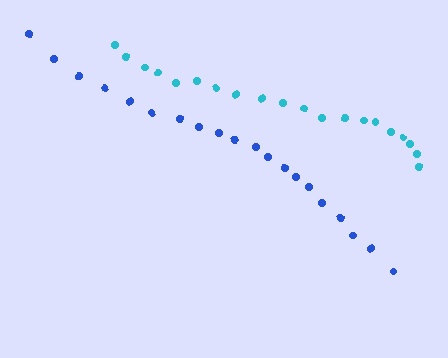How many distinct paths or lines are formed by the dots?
There are 2 distinct paths.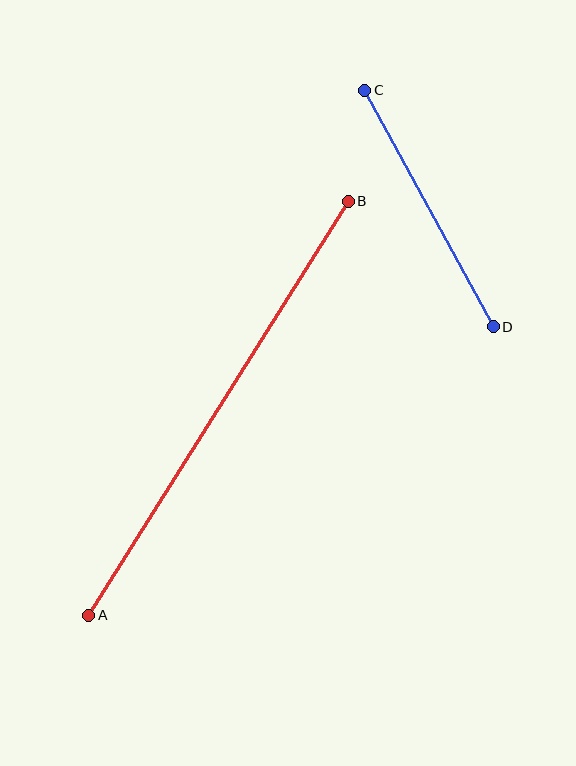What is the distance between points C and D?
The distance is approximately 269 pixels.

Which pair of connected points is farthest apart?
Points A and B are farthest apart.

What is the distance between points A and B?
The distance is approximately 489 pixels.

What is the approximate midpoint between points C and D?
The midpoint is at approximately (429, 208) pixels.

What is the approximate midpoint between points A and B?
The midpoint is at approximately (219, 408) pixels.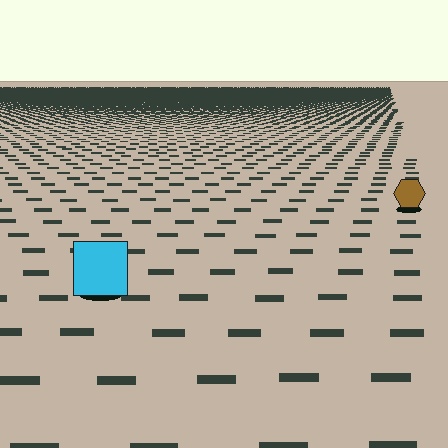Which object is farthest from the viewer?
The brown hexagon is farthest from the viewer. It appears smaller and the ground texture around it is denser.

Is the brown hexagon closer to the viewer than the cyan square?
No. The cyan square is closer — you can tell from the texture gradient: the ground texture is coarser near it.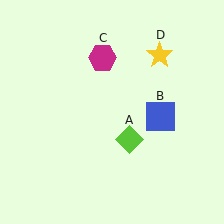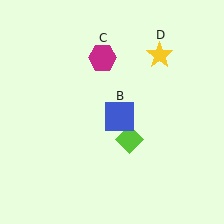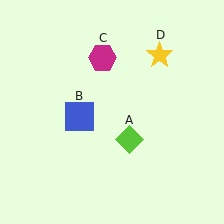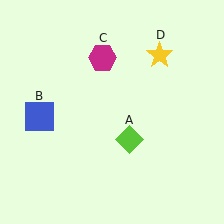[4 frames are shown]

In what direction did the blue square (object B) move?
The blue square (object B) moved left.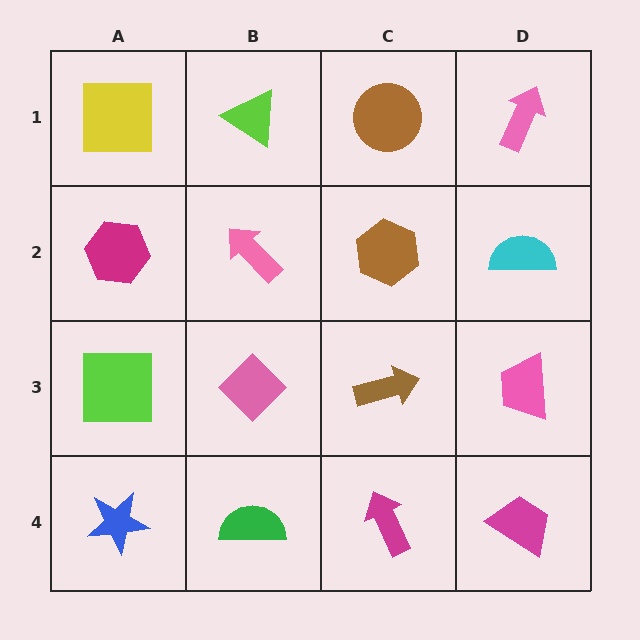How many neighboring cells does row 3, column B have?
4.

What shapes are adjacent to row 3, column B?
A pink arrow (row 2, column B), a green semicircle (row 4, column B), a lime square (row 3, column A), a brown arrow (row 3, column C).